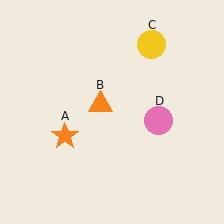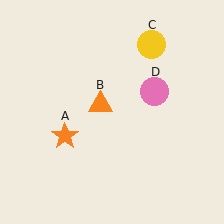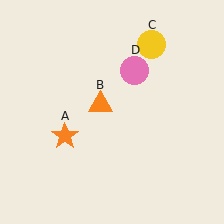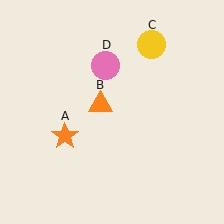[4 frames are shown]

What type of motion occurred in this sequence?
The pink circle (object D) rotated counterclockwise around the center of the scene.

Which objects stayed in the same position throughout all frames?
Orange star (object A) and orange triangle (object B) and yellow circle (object C) remained stationary.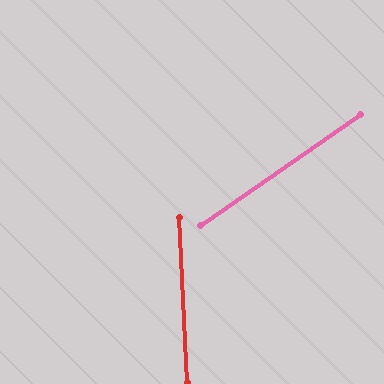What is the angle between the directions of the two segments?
Approximately 58 degrees.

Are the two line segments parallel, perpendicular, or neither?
Neither parallel nor perpendicular — they differ by about 58°.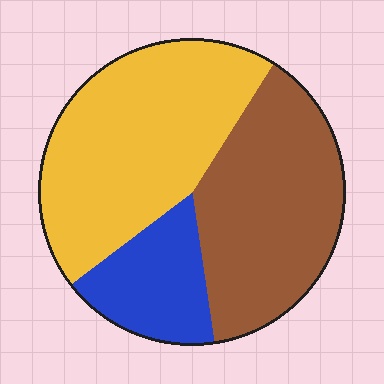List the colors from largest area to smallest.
From largest to smallest: yellow, brown, blue.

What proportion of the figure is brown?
Brown covers around 40% of the figure.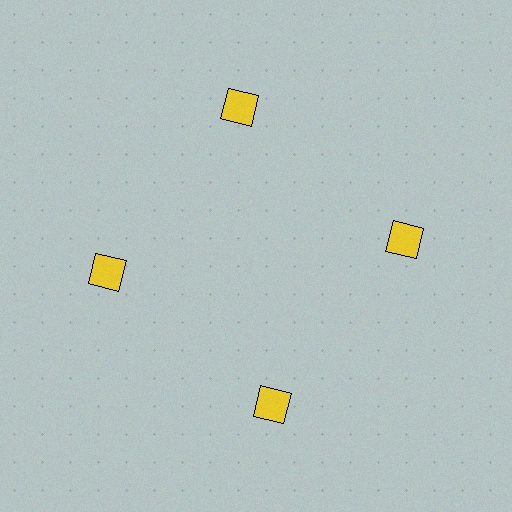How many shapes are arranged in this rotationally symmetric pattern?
There are 4 shapes, arranged in 4 groups of 1.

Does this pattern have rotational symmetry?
Yes, this pattern has 4-fold rotational symmetry. It looks the same after rotating 90 degrees around the center.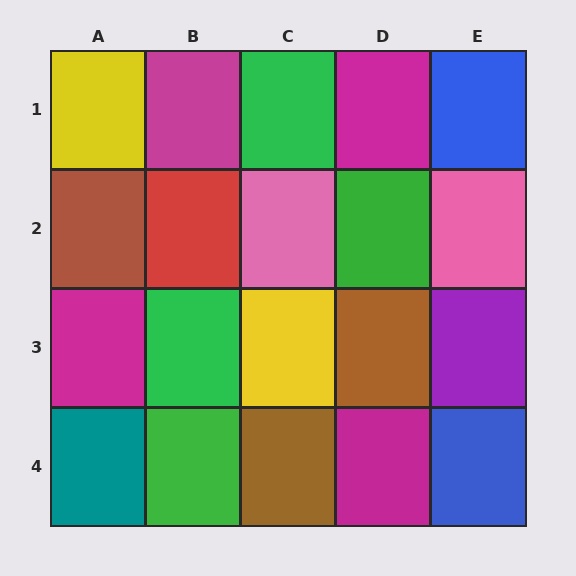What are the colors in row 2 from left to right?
Brown, red, pink, green, pink.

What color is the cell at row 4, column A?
Teal.